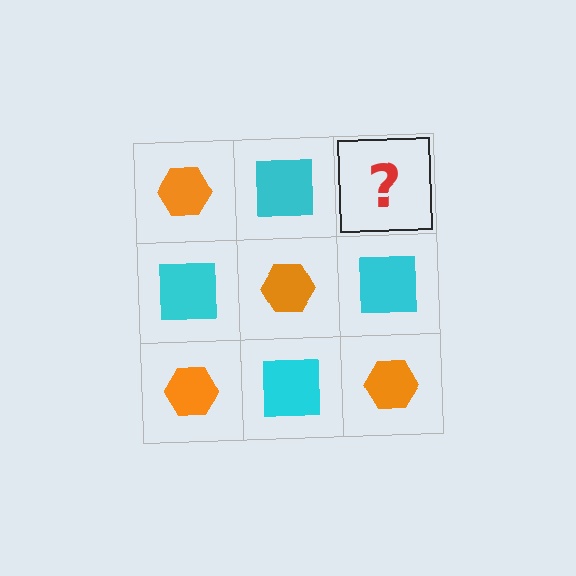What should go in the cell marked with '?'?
The missing cell should contain an orange hexagon.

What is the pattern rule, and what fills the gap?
The rule is that it alternates orange hexagon and cyan square in a checkerboard pattern. The gap should be filled with an orange hexagon.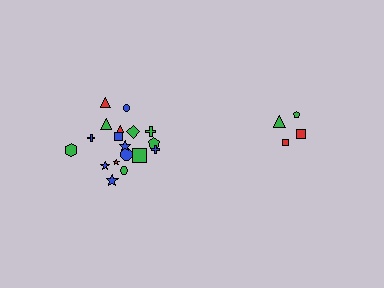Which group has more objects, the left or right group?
The left group.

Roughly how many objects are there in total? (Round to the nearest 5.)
Roughly 20 objects in total.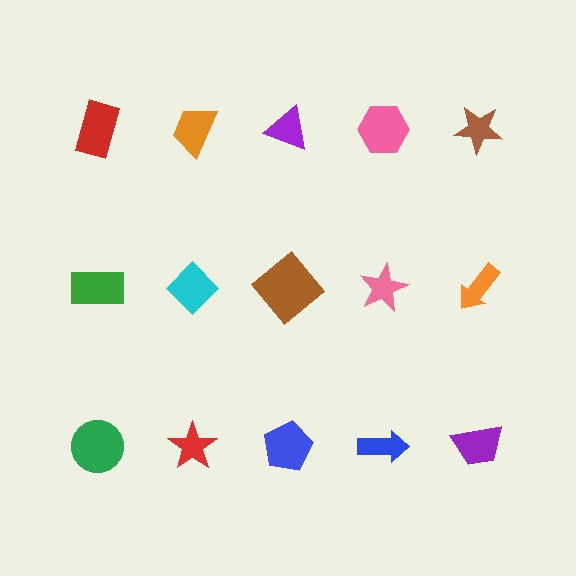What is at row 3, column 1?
A green circle.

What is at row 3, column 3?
A blue pentagon.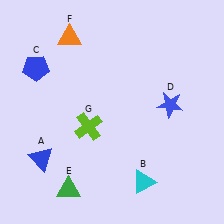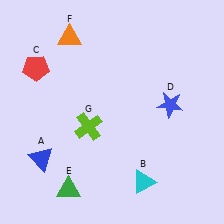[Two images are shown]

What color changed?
The pentagon (C) changed from blue in Image 1 to red in Image 2.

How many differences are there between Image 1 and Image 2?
There is 1 difference between the two images.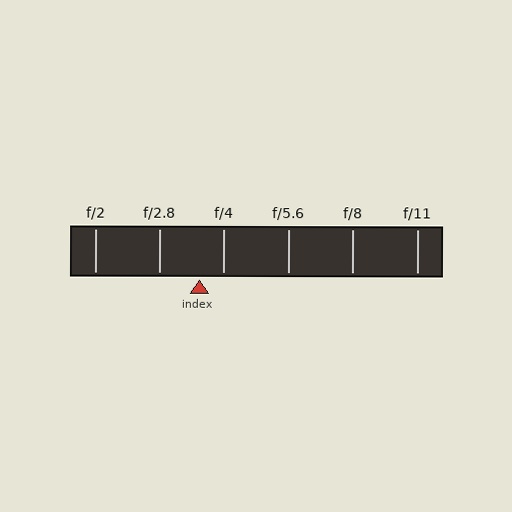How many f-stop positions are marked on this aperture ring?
There are 6 f-stop positions marked.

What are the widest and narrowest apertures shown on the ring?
The widest aperture shown is f/2 and the narrowest is f/11.